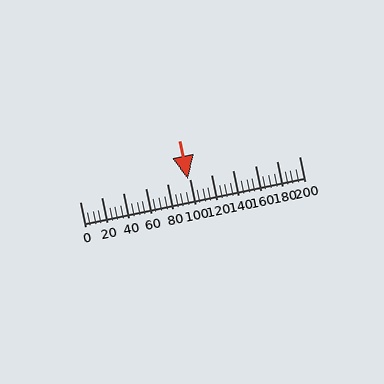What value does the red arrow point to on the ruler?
The red arrow points to approximately 98.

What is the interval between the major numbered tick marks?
The major tick marks are spaced 20 units apart.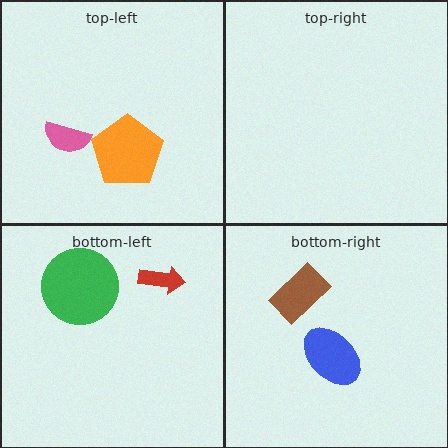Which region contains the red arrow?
The bottom-left region.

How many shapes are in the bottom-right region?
2.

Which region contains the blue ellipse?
The bottom-right region.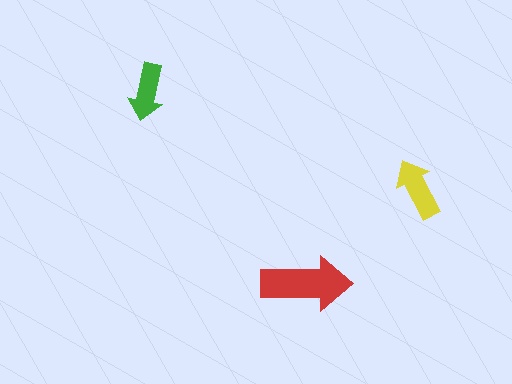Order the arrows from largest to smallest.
the red one, the yellow one, the green one.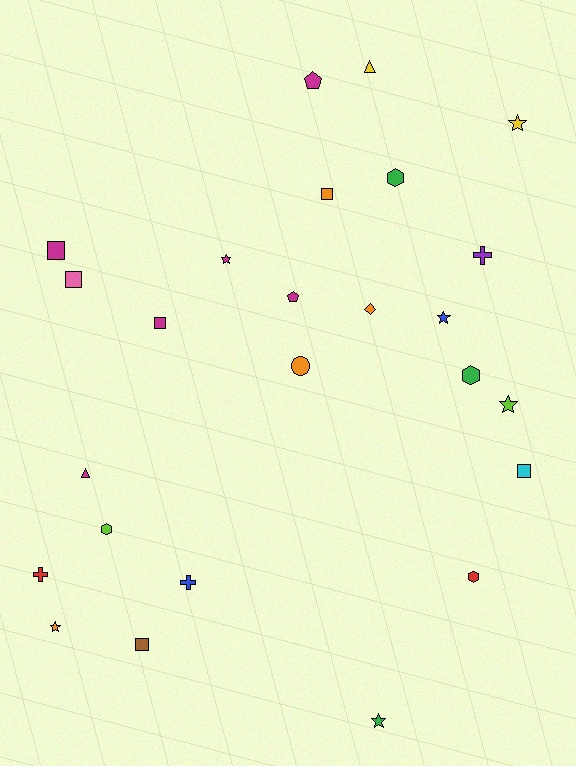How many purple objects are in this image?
There is 1 purple object.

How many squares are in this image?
There are 6 squares.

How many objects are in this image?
There are 25 objects.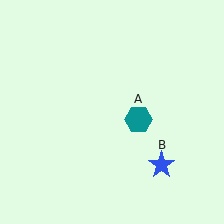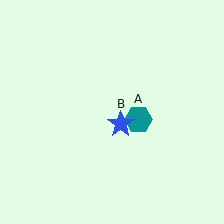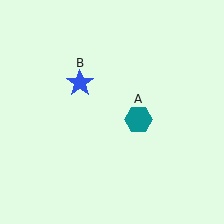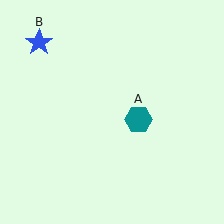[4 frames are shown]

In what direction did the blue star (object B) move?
The blue star (object B) moved up and to the left.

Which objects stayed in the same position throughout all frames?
Teal hexagon (object A) remained stationary.